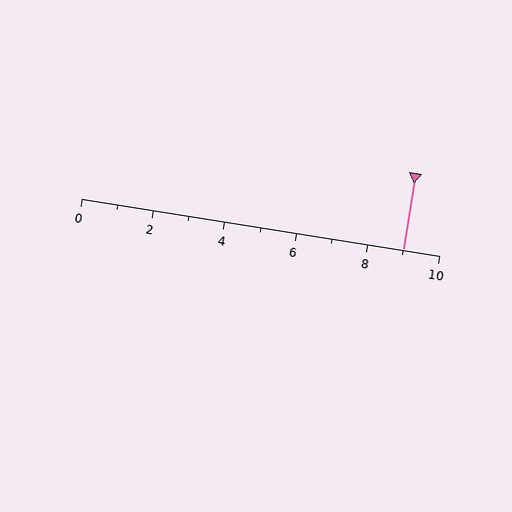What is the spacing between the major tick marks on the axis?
The major ticks are spaced 2 apart.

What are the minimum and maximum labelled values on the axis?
The axis runs from 0 to 10.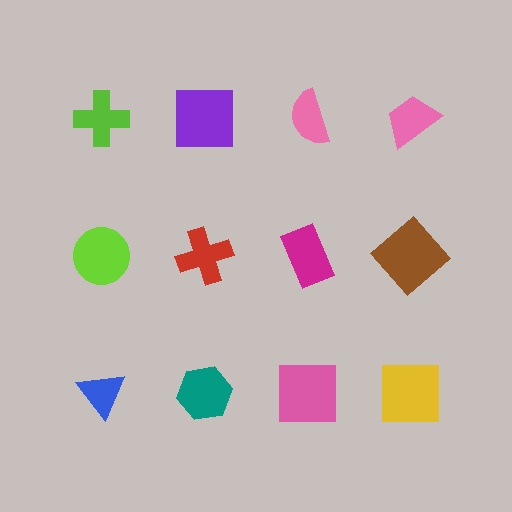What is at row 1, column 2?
A purple square.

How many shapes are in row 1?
4 shapes.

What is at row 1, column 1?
A lime cross.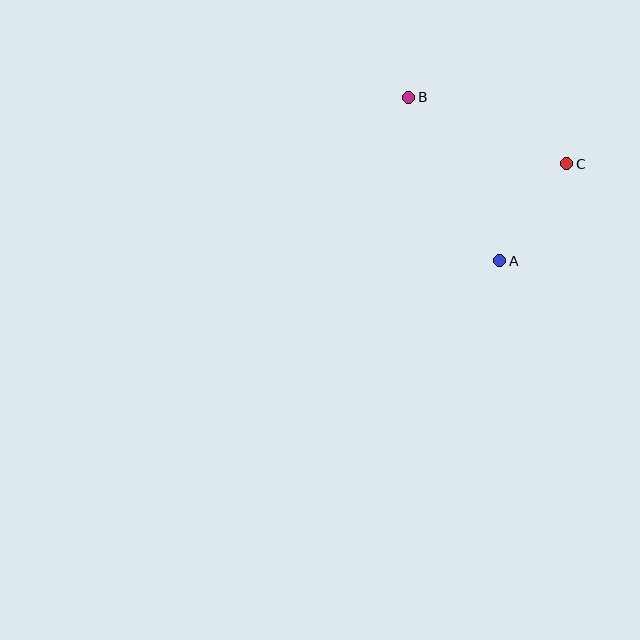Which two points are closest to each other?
Points A and C are closest to each other.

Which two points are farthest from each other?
Points A and B are farthest from each other.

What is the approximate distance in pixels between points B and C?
The distance between B and C is approximately 171 pixels.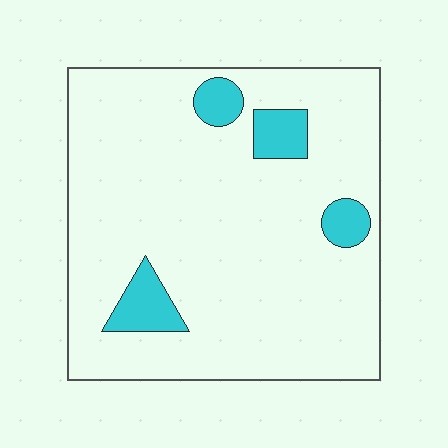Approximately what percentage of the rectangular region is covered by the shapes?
Approximately 10%.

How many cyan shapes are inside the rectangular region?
4.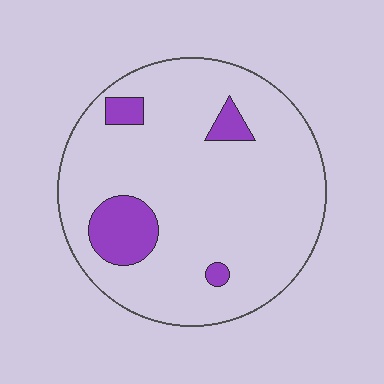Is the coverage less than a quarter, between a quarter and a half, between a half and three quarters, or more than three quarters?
Less than a quarter.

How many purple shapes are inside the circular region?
4.